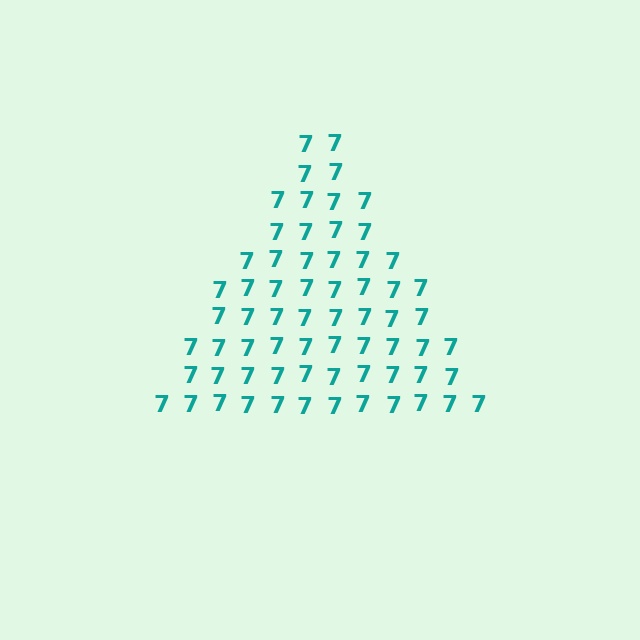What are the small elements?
The small elements are digit 7's.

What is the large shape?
The large shape is a triangle.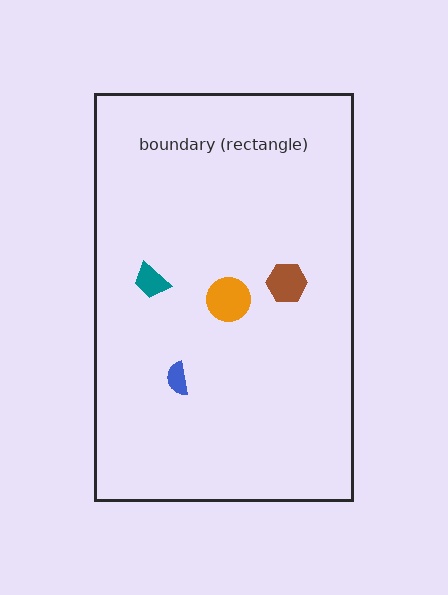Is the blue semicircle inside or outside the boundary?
Inside.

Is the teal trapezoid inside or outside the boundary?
Inside.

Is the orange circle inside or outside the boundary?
Inside.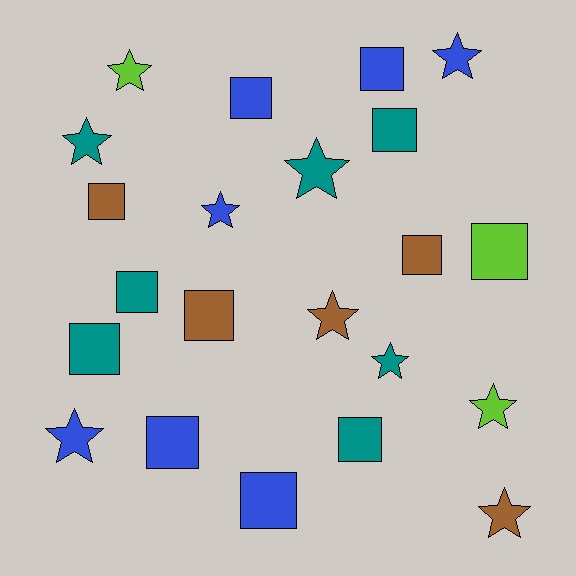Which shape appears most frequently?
Square, with 12 objects.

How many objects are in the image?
There are 22 objects.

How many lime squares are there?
There is 1 lime square.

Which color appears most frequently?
Teal, with 7 objects.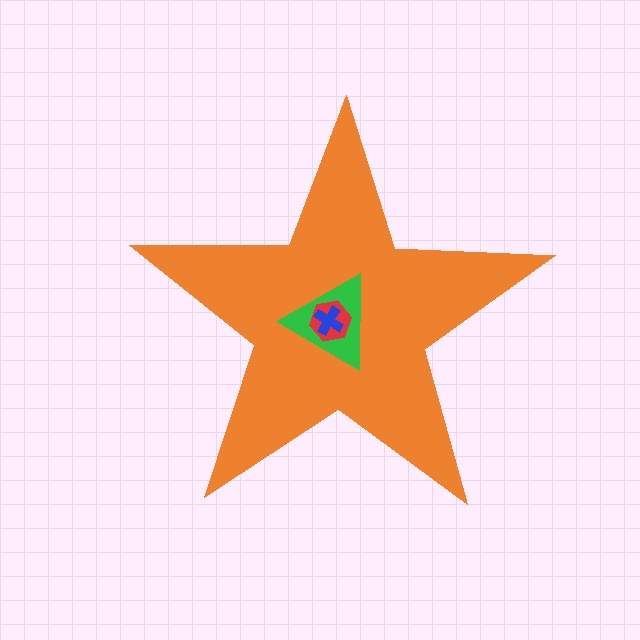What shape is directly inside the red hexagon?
The blue cross.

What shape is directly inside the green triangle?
The red hexagon.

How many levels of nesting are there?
4.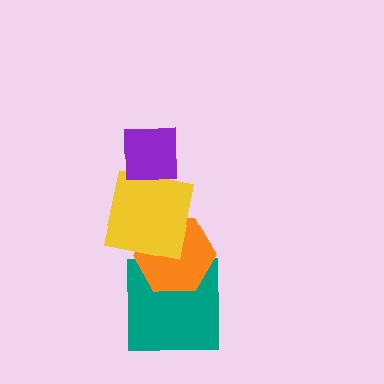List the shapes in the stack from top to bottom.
From top to bottom: the purple square, the yellow square, the orange hexagon, the teal square.